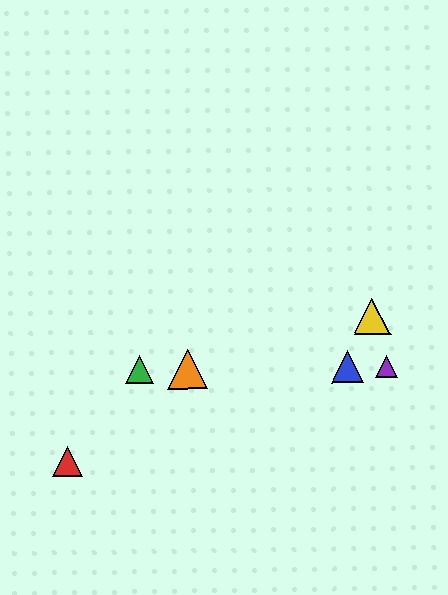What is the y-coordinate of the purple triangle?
The purple triangle is at y≈366.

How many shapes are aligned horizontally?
4 shapes (the blue triangle, the green triangle, the purple triangle, the orange triangle) are aligned horizontally.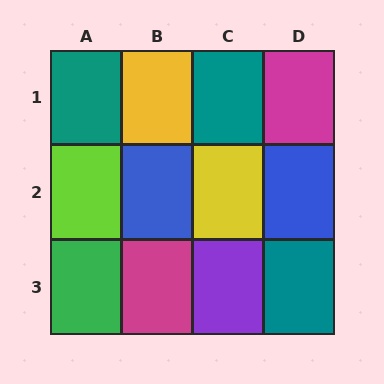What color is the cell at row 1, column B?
Yellow.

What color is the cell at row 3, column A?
Green.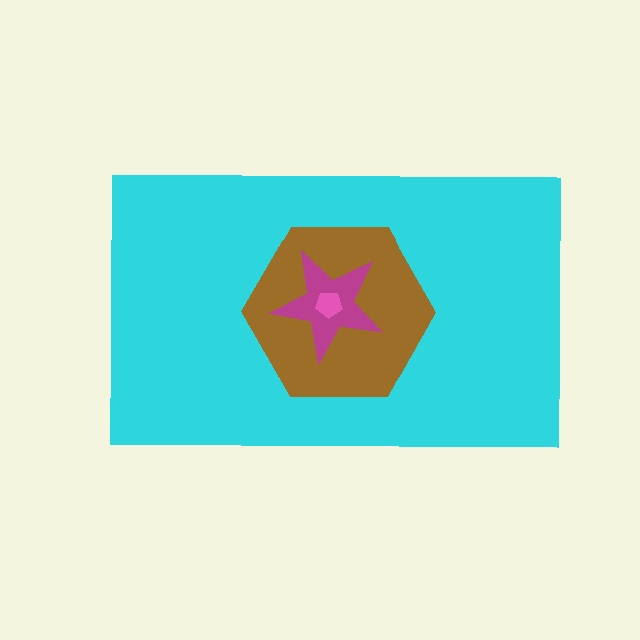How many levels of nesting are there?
4.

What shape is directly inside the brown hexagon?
The magenta star.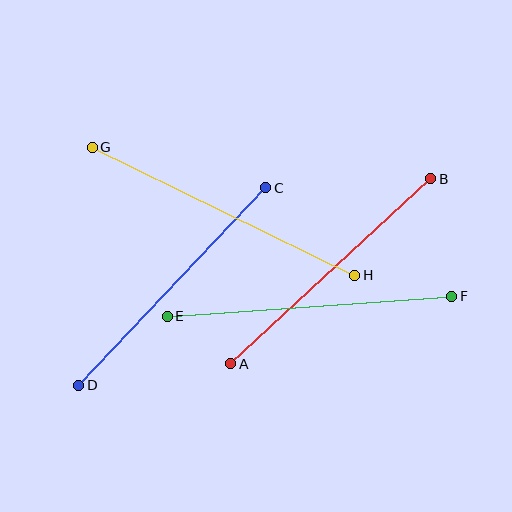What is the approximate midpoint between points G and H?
The midpoint is at approximately (223, 211) pixels.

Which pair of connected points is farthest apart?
Points G and H are farthest apart.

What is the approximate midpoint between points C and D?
The midpoint is at approximately (172, 286) pixels.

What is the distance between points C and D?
The distance is approximately 272 pixels.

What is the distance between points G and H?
The distance is approximately 292 pixels.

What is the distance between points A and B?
The distance is approximately 273 pixels.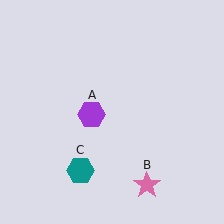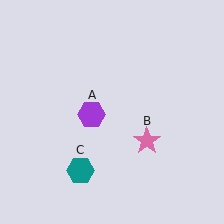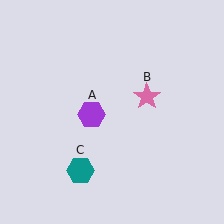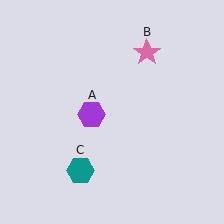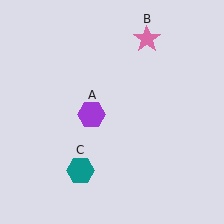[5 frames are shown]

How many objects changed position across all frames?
1 object changed position: pink star (object B).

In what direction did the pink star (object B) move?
The pink star (object B) moved up.